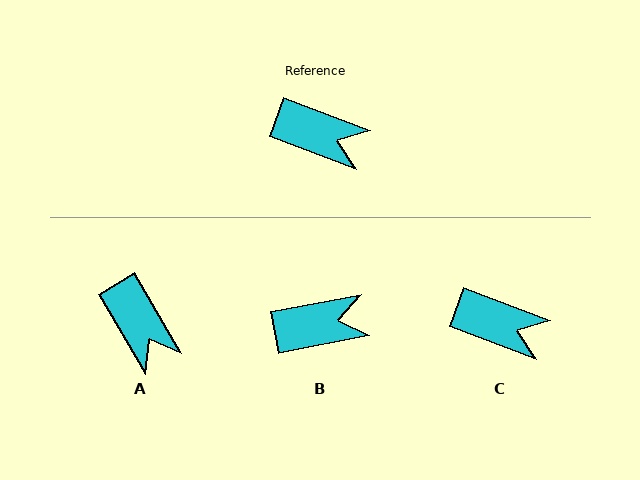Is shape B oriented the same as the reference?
No, it is off by about 31 degrees.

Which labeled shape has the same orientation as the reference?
C.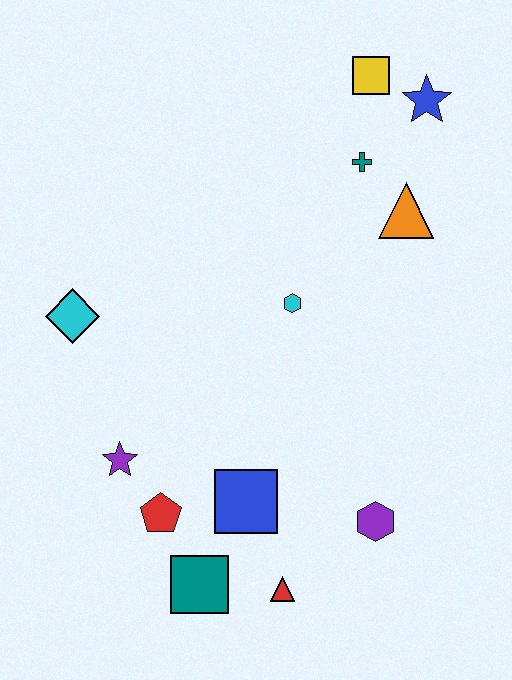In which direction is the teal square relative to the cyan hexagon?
The teal square is below the cyan hexagon.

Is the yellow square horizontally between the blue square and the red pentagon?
No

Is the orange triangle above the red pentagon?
Yes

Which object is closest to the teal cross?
The orange triangle is closest to the teal cross.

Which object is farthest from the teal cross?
The teal square is farthest from the teal cross.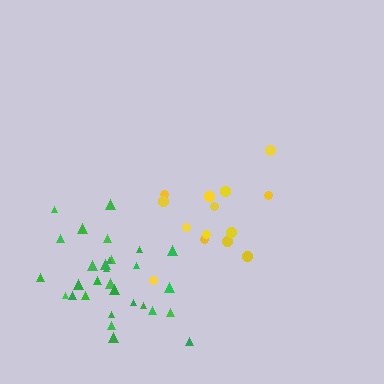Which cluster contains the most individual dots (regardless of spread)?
Green (30).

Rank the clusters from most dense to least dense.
green, yellow.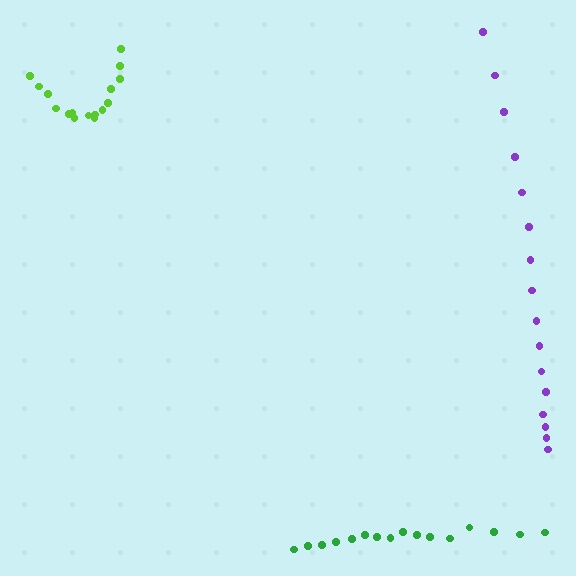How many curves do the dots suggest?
There are 3 distinct paths.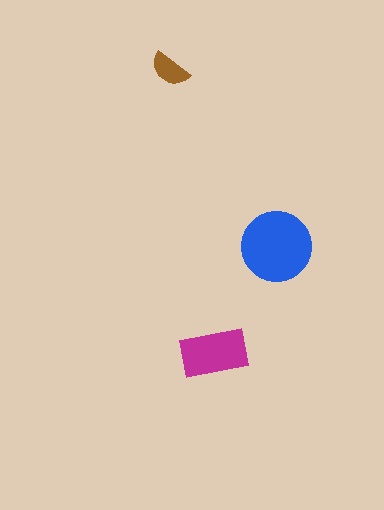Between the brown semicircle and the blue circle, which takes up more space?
The blue circle.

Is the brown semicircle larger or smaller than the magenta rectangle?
Smaller.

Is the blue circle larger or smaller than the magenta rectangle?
Larger.